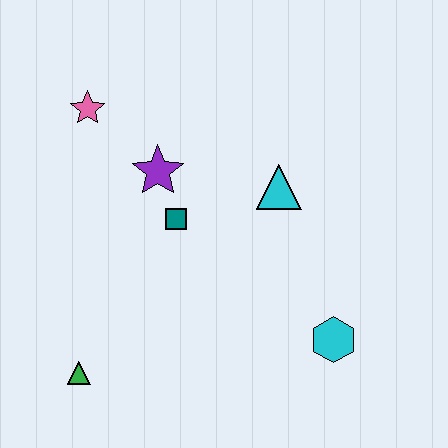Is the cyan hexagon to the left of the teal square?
No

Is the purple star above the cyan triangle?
Yes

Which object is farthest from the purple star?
The cyan hexagon is farthest from the purple star.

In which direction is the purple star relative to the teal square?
The purple star is above the teal square.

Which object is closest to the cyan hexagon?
The cyan triangle is closest to the cyan hexagon.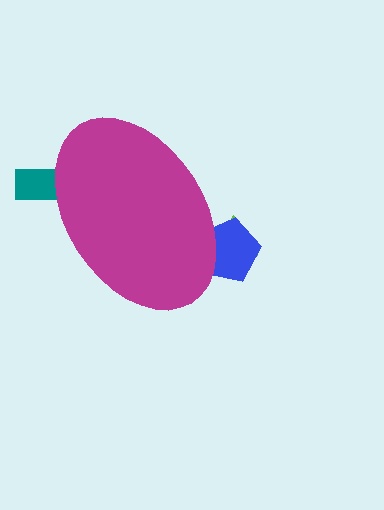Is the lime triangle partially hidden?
Yes, the lime triangle is partially hidden behind the magenta ellipse.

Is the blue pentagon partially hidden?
Yes, the blue pentagon is partially hidden behind the magenta ellipse.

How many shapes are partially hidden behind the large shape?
3 shapes are partially hidden.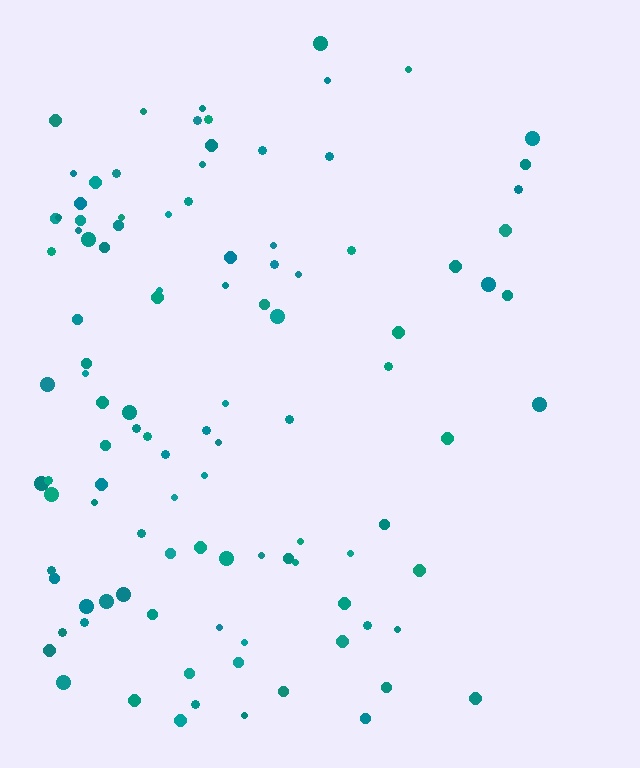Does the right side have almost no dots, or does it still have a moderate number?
Still a moderate number, just noticeably fewer than the left.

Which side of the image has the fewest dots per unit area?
The right.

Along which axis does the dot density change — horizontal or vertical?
Horizontal.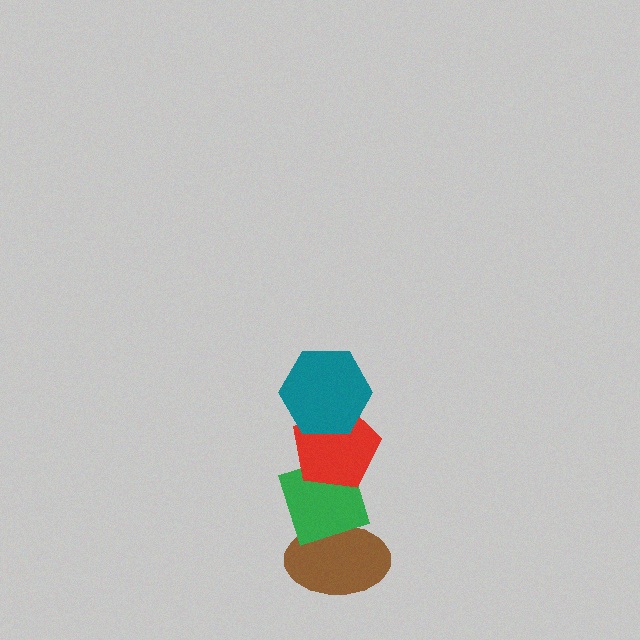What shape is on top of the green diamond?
The red pentagon is on top of the green diamond.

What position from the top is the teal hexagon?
The teal hexagon is 1st from the top.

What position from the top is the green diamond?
The green diamond is 3rd from the top.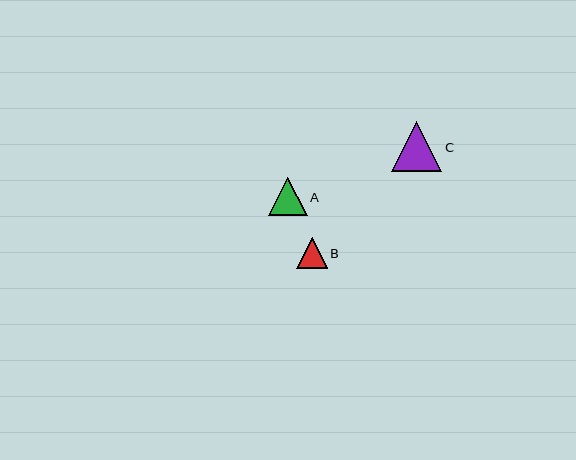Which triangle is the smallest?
Triangle B is the smallest with a size of approximately 31 pixels.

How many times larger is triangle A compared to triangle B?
Triangle A is approximately 1.3 times the size of triangle B.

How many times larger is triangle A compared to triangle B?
Triangle A is approximately 1.3 times the size of triangle B.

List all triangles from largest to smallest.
From largest to smallest: C, A, B.